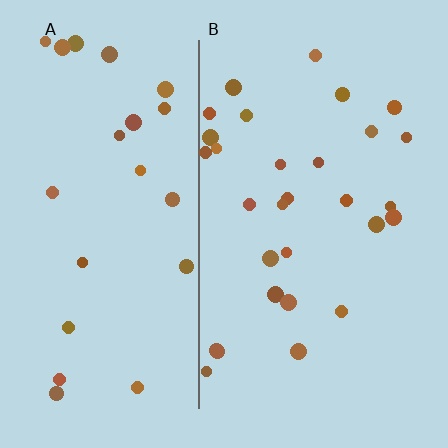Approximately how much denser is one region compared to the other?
Approximately 1.3× — region B over region A.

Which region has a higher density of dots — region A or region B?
B (the right).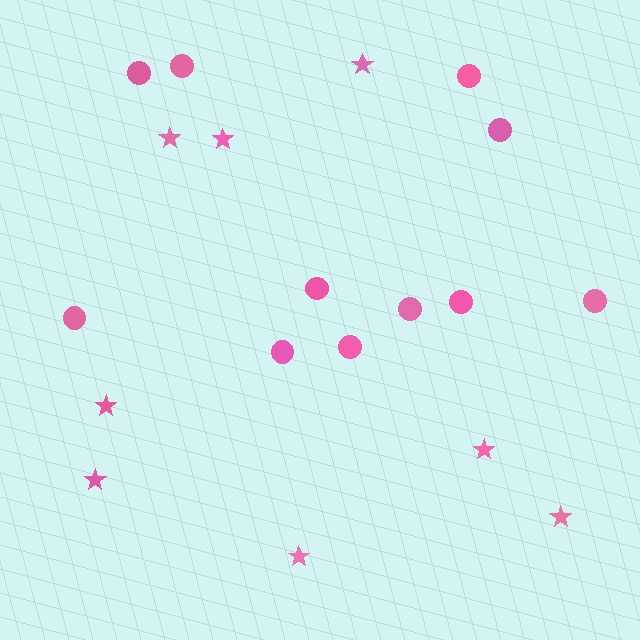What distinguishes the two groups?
There are 2 groups: one group of stars (8) and one group of circles (11).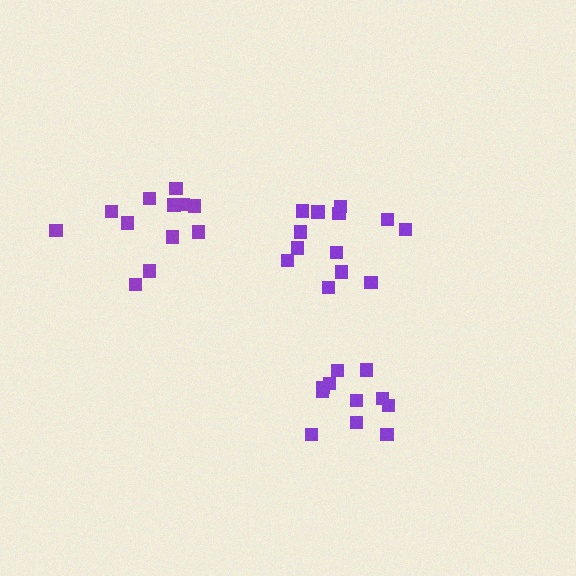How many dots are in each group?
Group 1: 12 dots, Group 2: 11 dots, Group 3: 13 dots (36 total).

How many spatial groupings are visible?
There are 3 spatial groupings.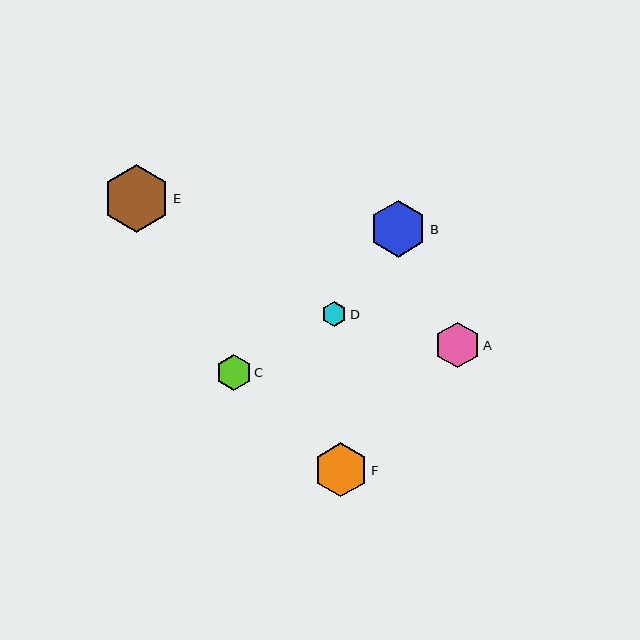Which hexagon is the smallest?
Hexagon D is the smallest with a size of approximately 25 pixels.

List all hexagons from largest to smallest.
From largest to smallest: E, B, F, A, C, D.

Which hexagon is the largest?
Hexagon E is the largest with a size of approximately 68 pixels.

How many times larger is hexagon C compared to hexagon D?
Hexagon C is approximately 1.4 times the size of hexagon D.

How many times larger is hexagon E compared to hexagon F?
Hexagon E is approximately 1.2 times the size of hexagon F.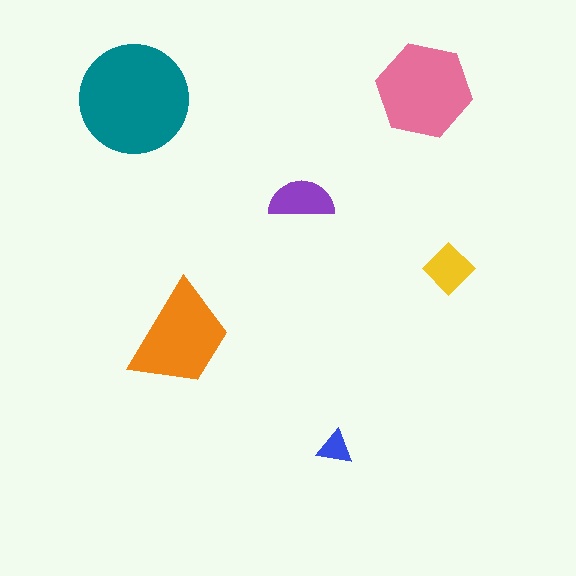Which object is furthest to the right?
The yellow diamond is rightmost.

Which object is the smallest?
The blue triangle.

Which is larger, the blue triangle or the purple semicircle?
The purple semicircle.